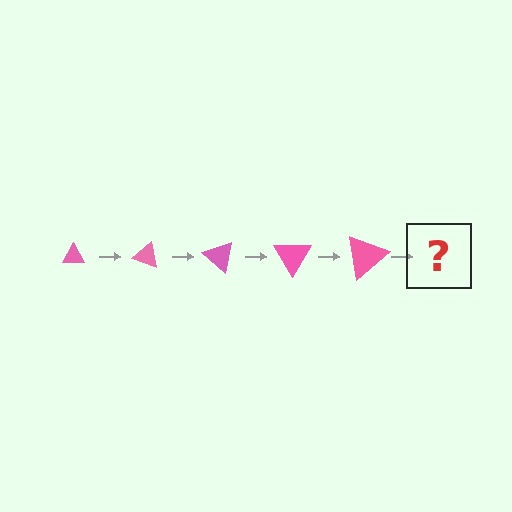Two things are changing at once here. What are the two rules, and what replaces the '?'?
The two rules are that the triangle grows larger each step and it rotates 20 degrees each step. The '?' should be a triangle, larger than the previous one and rotated 100 degrees from the start.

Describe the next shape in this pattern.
It should be a triangle, larger than the previous one and rotated 100 degrees from the start.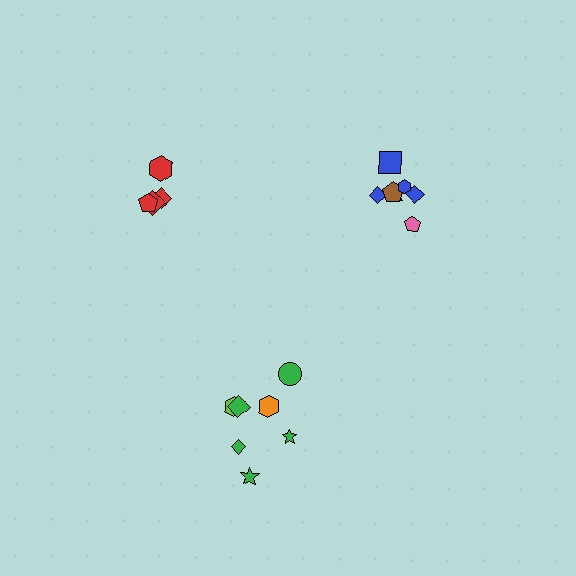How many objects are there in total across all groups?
There are 18 objects.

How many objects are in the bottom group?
There are 7 objects.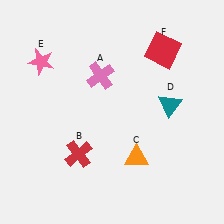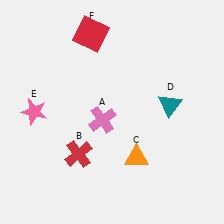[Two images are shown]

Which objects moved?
The objects that moved are: the pink cross (A), the pink star (E), the red square (F).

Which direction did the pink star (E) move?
The pink star (E) moved down.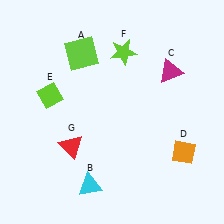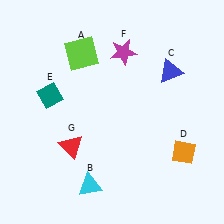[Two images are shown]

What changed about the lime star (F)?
In Image 1, F is lime. In Image 2, it changed to magenta.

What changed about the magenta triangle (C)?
In Image 1, C is magenta. In Image 2, it changed to blue.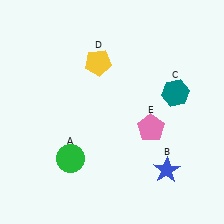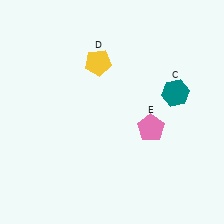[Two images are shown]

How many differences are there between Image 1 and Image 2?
There are 2 differences between the two images.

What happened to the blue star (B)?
The blue star (B) was removed in Image 2. It was in the bottom-right area of Image 1.